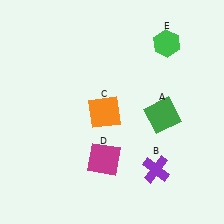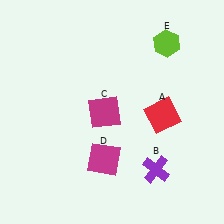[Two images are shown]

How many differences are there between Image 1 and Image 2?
There are 3 differences between the two images.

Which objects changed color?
A changed from green to red. C changed from orange to magenta. E changed from green to lime.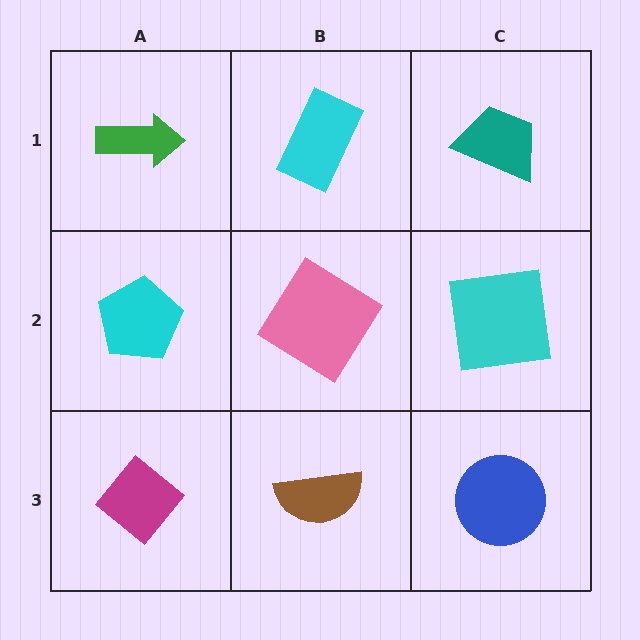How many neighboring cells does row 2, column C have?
3.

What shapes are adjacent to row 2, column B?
A cyan rectangle (row 1, column B), a brown semicircle (row 3, column B), a cyan pentagon (row 2, column A), a cyan square (row 2, column C).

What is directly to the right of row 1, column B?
A teal trapezoid.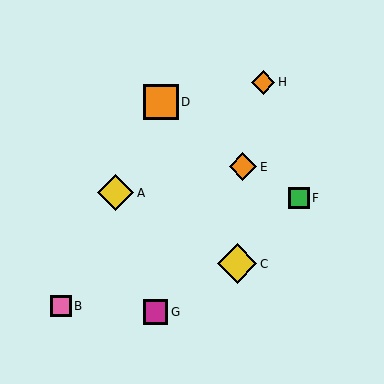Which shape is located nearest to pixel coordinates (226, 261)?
The yellow diamond (labeled C) at (237, 264) is nearest to that location.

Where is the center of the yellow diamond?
The center of the yellow diamond is at (237, 264).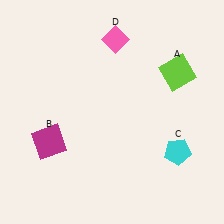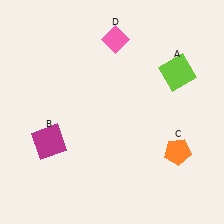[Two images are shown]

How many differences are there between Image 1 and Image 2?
There is 1 difference between the two images.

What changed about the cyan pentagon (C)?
In Image 1, C is cyan. In Image 2, it changed to orange.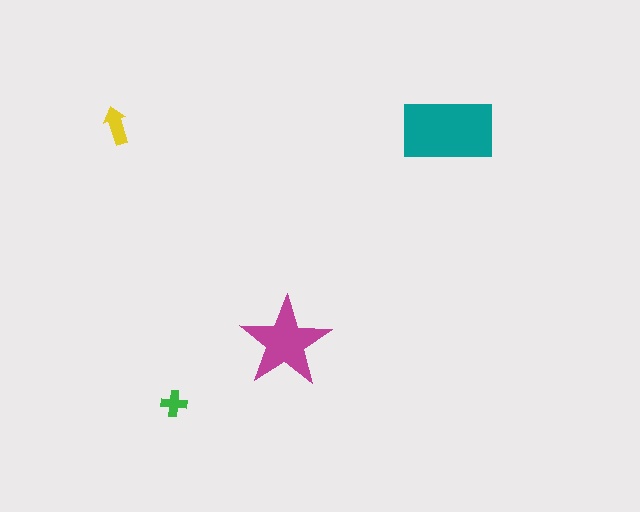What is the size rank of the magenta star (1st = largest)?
2nd.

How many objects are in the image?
There are 4 objects in the image.